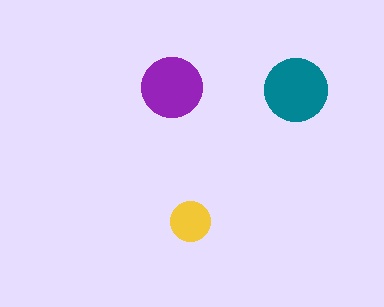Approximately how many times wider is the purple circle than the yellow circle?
About 1.5 times wider.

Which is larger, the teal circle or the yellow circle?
The teal one.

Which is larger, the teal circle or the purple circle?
The teal one.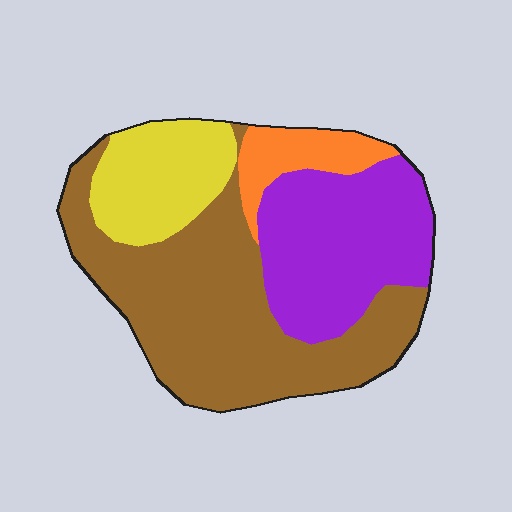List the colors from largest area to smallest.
From largest to smallest: brown, purple, yellow, orange.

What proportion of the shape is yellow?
Yellow takes up about one sixth (1/6) of the shape.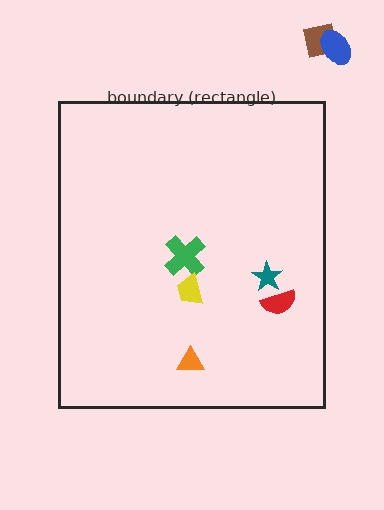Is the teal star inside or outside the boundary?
Inside.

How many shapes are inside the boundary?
5 inside, 2 outside.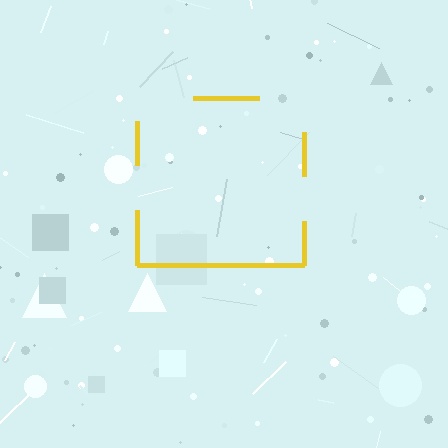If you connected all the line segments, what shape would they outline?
They would outline a square.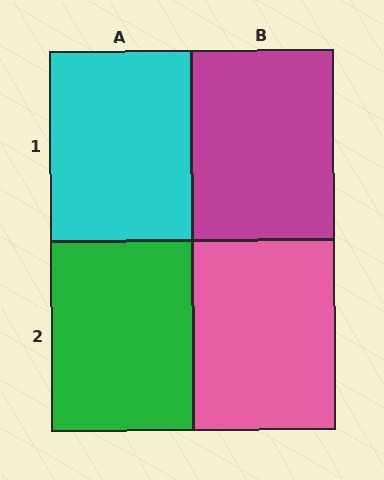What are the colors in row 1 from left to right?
Cyan, magenta.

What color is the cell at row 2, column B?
Pink.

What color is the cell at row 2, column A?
Green.